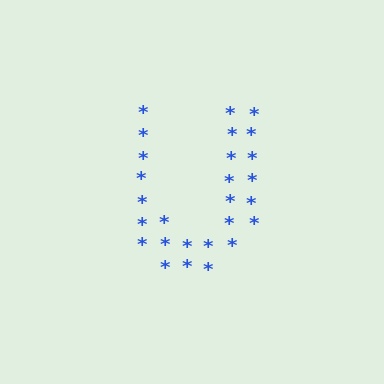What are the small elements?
The small elements are asterisks.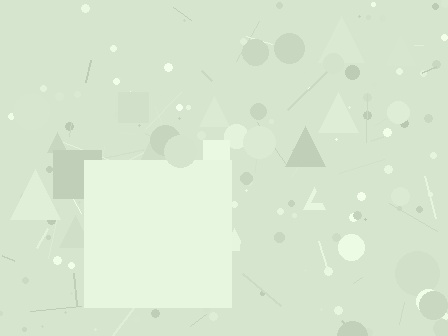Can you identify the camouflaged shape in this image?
The camouflaged shape is a square.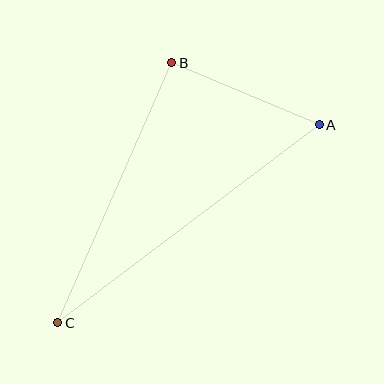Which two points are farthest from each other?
Points A and C are farthest from each other.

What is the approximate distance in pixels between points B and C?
The distance between B and C is approximately 284 pixels.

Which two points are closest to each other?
Points A and B are closest to each other.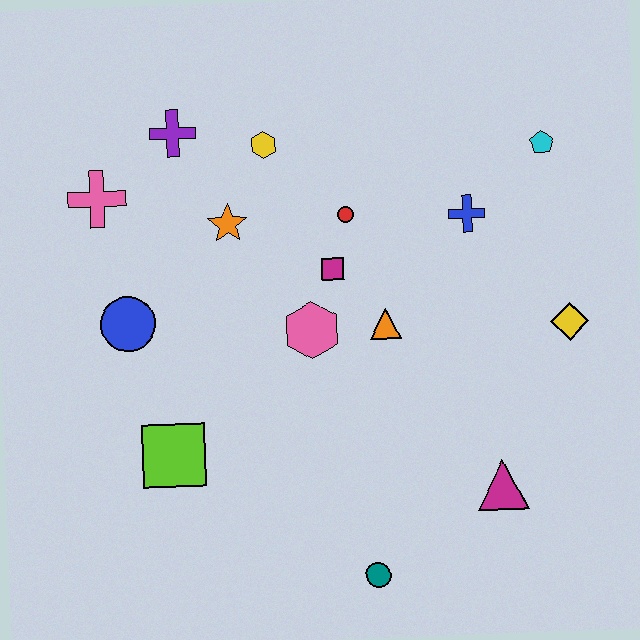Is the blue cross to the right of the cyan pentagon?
No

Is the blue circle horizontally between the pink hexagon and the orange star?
No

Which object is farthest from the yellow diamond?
The pink cross is farthest from the yellow diamond.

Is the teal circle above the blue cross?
No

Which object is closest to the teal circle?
The magenta triangle is closest to the teal circle.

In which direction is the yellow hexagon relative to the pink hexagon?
The yellow hexagon is above the pink hexagon.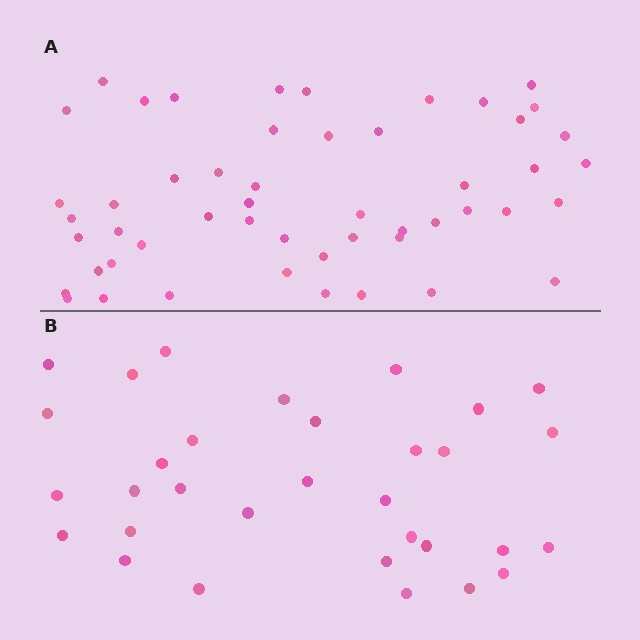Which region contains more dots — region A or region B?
Region A (the top region) has more dots.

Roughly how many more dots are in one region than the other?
Region A has approximately 20 more dots than region B.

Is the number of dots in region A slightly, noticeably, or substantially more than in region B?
Region A has substantially more. The ratio is roughly 1.6 to 1.